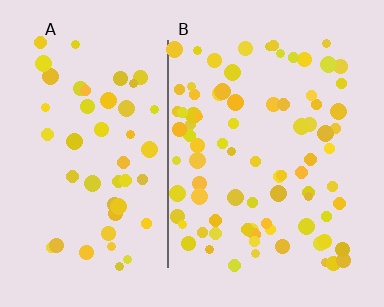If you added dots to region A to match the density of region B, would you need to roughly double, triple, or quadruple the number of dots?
Approximately double.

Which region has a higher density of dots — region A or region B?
B (the right).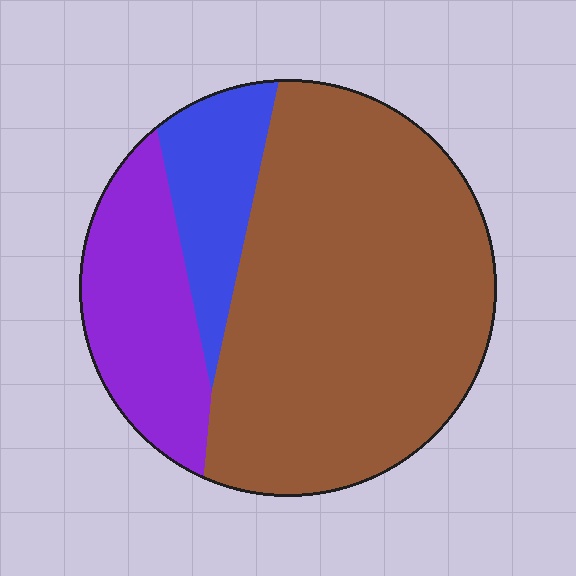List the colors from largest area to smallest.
From largest to smallest: brown, purple, blue.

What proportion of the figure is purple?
Purple covers roughly 20% of the figure.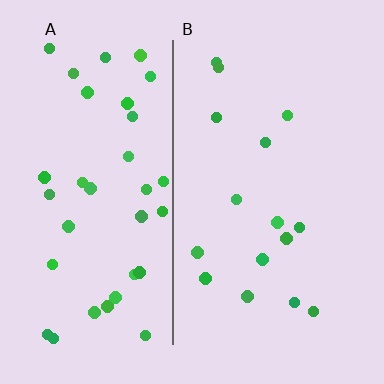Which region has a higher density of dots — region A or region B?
A (the left).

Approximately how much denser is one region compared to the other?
Approximately 2.4× — region A over region B.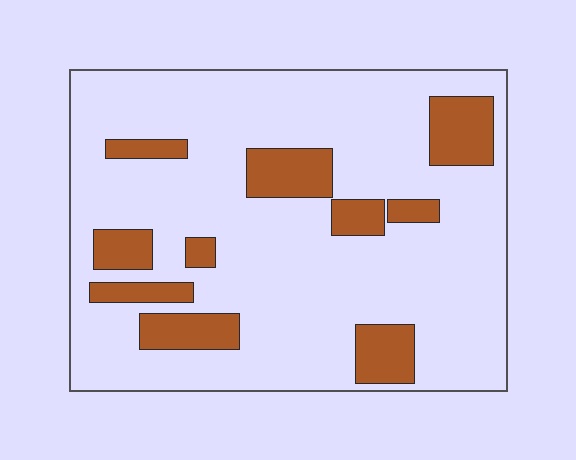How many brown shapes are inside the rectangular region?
10.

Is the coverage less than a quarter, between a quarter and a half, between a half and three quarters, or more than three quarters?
Less than a quarter.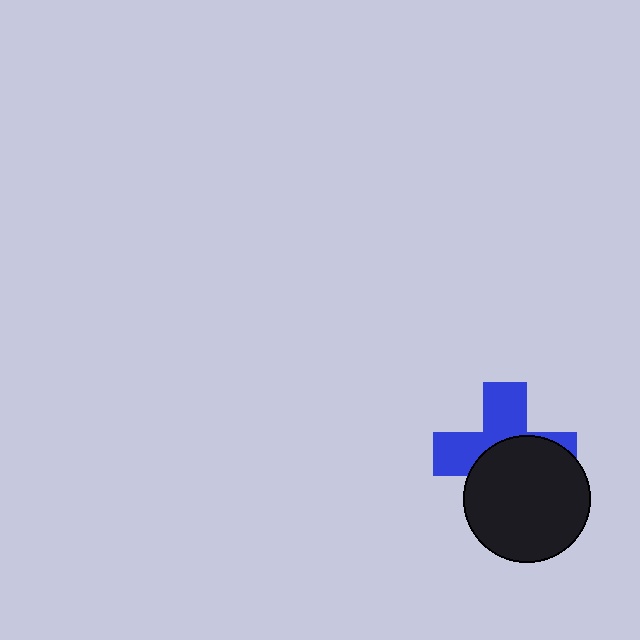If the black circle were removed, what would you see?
You would see the complete blue cross.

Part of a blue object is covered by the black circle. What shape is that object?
It is a cross.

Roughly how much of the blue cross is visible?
About half of it is visible (roughly 48%).